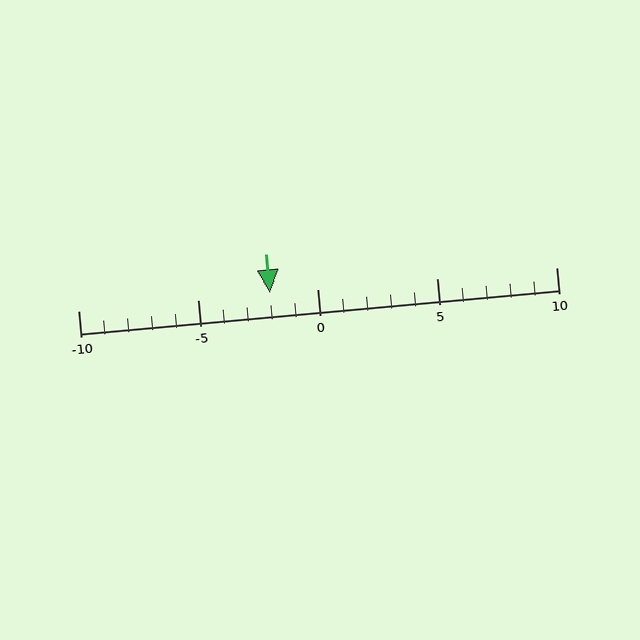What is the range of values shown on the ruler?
The ruler shows values from -10 to 10.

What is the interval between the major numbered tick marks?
The major tick marks are spaced 5 units apart.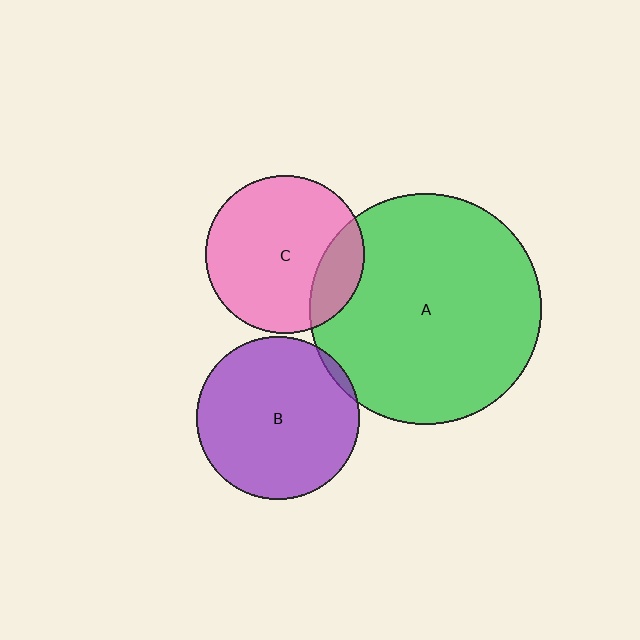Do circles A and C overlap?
Yes.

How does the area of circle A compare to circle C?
Approximately 2.1 times.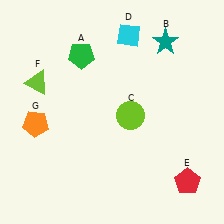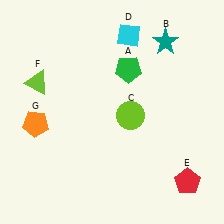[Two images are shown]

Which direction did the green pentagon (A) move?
The green pentagon (A) moved right.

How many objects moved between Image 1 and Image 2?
1 object moved between the two images.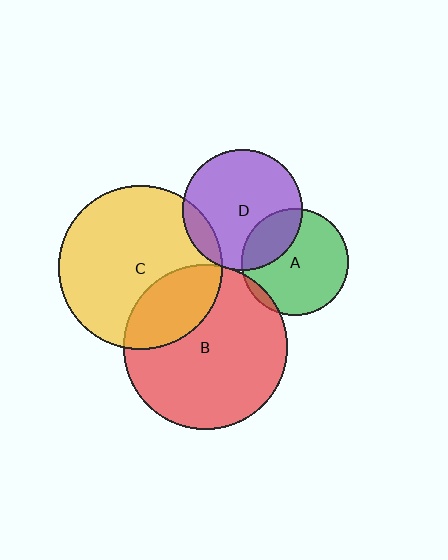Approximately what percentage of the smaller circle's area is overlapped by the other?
Approximately 5%.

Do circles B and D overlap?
Yes.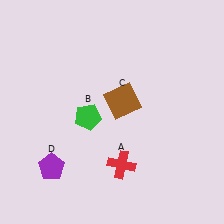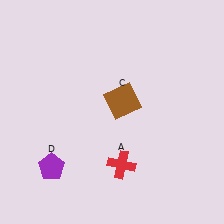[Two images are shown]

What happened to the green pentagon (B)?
The green pentagon (B) was removed in Image 2. It was in the bottom-left area of Image 1.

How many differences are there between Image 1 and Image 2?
There is 1 difference between the two images.